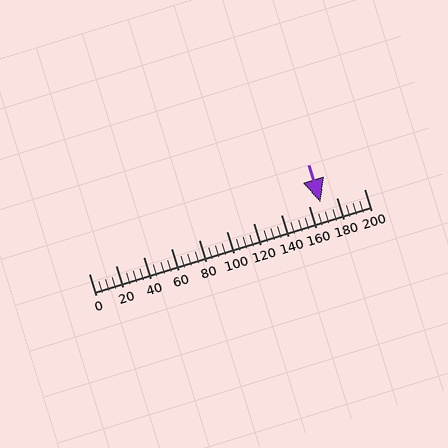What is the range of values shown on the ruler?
The ruler shows values from 0 to 200.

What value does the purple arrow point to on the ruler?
The purple arrow points to approximately 168.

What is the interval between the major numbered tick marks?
The major tick marks are spaced 20 units apart.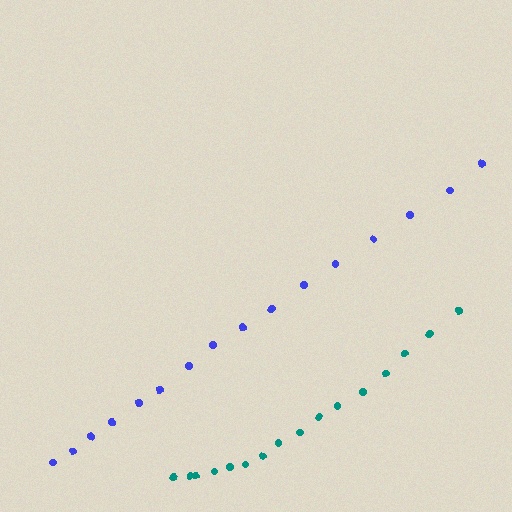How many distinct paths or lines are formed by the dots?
There are 2 distinct paths.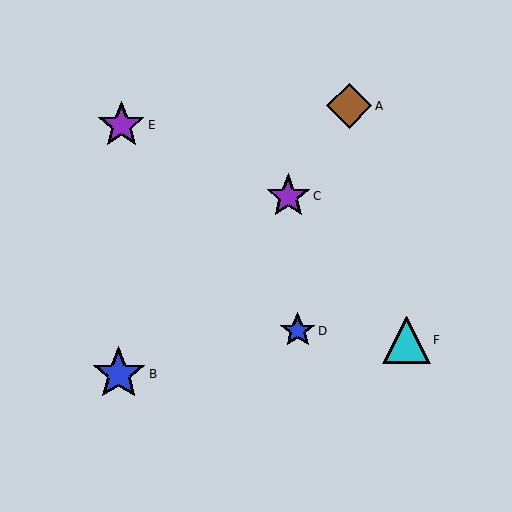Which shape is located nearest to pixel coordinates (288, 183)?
The purple star (labeled C) at (288, 196) is nearest to that location.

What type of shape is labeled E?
Shape E is a purple star.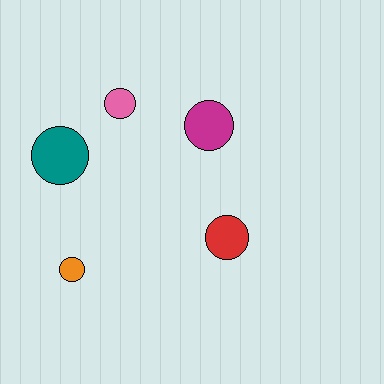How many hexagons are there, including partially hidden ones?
There are no hexagons.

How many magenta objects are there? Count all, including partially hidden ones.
There is 1 magenta object.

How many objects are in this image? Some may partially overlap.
There are 5 objects.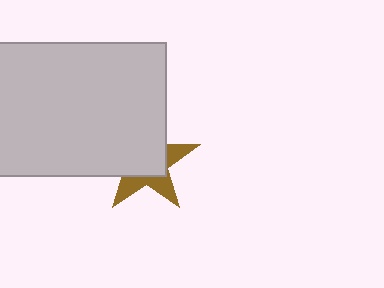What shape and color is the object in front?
The object in front is a light gray rectangle.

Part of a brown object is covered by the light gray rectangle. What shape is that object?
It is a star.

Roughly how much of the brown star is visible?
A small part of it is visible (roughly 37%).